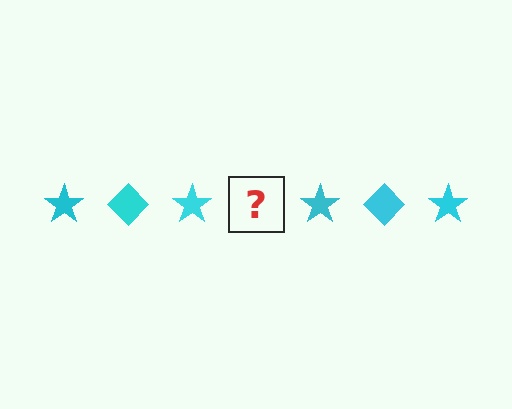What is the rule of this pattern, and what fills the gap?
The rule is that the pattern cycles through star, diamond shapes in cyan. The gap should be filled with a cyan diamond.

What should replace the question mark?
The question mark should be replaced with a cyan diamond.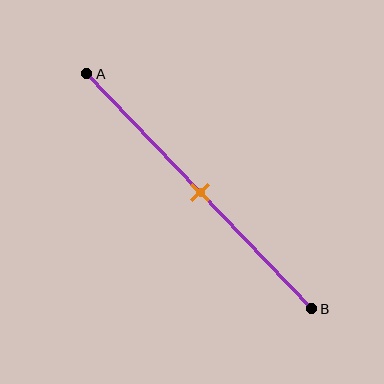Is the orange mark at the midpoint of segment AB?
Yes, the mark is approximately at the midpoint.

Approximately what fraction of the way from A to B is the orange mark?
The orange mark is approximately 50% of the way from A to B.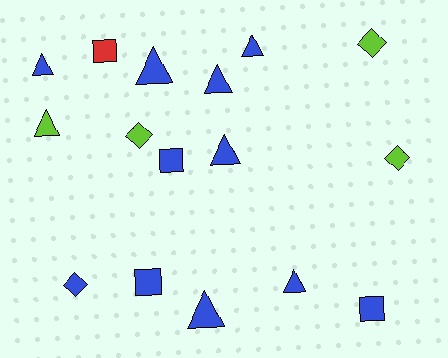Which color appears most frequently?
Blue, with 11 objects.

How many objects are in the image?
There are 16 objects.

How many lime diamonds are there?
There are 3 lime diamonds.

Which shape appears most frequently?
Triangle, with 8 objects.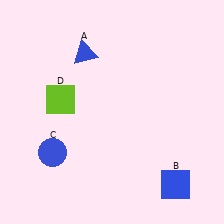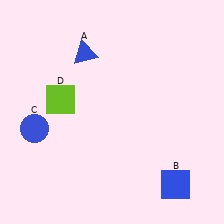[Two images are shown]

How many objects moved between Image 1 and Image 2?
1 object moved between the two images.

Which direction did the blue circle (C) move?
The blue circle (C) moved up.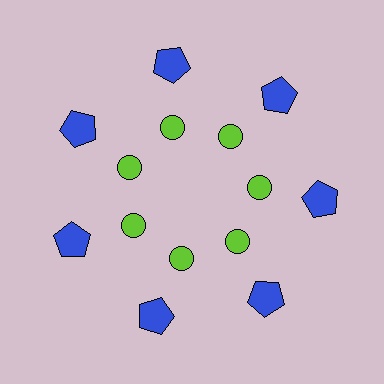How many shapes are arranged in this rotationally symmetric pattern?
There are 14 shapes, arranged in 7 groups of 2.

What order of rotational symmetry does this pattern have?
This pattern has 7-fold rotational symmetry.